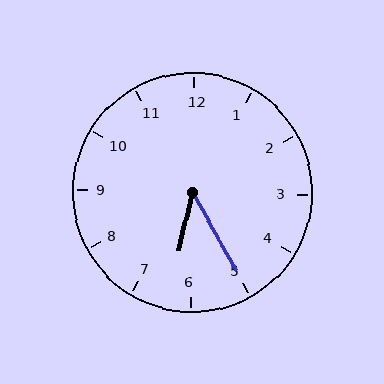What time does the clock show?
6:25.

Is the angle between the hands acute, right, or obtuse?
It is acute.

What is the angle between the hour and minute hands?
Approximately 42 degrees.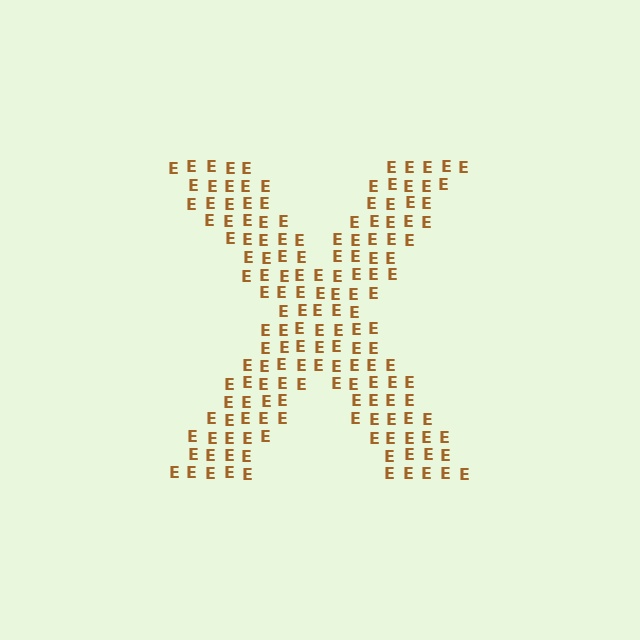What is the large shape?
The large shape is the letter X.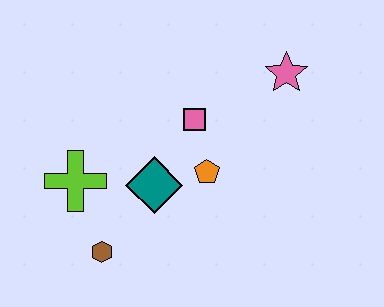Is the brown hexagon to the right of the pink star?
No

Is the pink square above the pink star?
No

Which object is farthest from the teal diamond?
The pink star is farthest from the teal diamond.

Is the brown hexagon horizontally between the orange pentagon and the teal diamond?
No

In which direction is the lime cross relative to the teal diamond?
The lime cross is to the left of the teal diamond.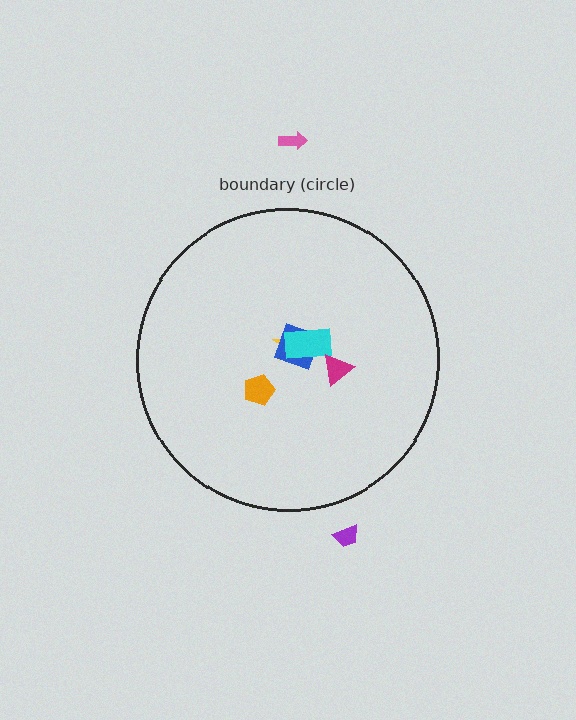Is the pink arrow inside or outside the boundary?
Outside.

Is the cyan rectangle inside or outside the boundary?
Inside.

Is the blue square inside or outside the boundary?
Inside.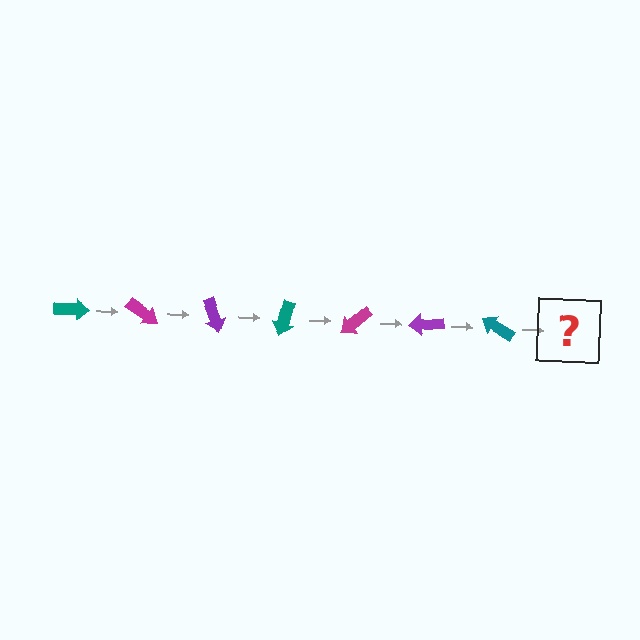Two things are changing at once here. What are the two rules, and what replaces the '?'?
The two rules are that it rotates 35 degrees each step and the color cycles through teal, magenta, and purple. The '?' should be a magenta arrow, rotated 245 degrees from the start.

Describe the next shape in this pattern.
It should be a magenta arrow, rotated 245 degrees from the start.